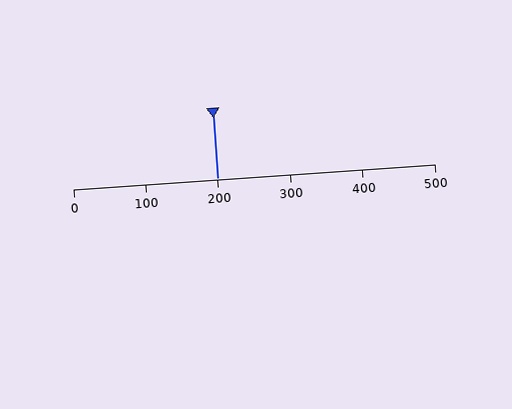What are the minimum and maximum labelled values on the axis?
The axis runs from 0 to 500.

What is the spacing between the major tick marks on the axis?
The major ticks are spaced 100 apart.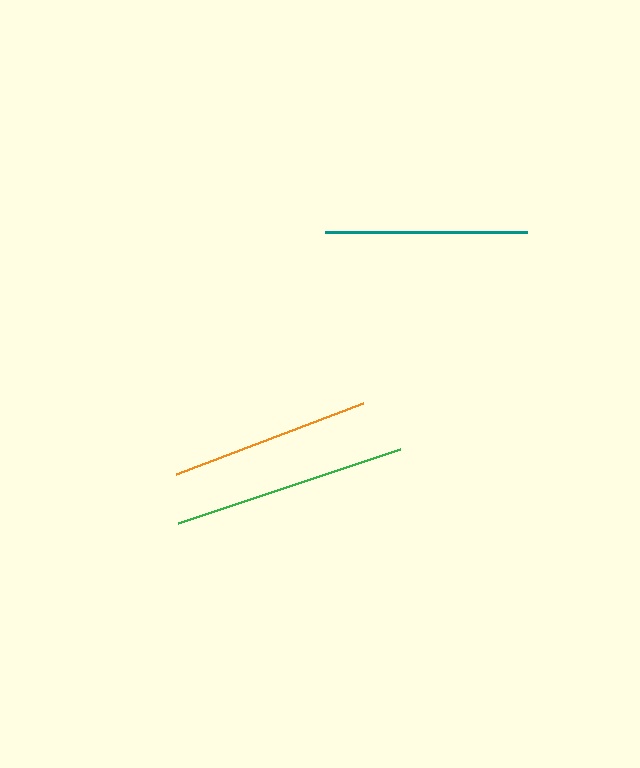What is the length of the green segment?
The green segment is approximately 234 pixels long.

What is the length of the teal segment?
The teal segment is approximately 202 pixels long.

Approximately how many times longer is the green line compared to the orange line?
The green line is approximately 1.2 times the length of the orange line.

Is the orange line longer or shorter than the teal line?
The teal line is longer than the orange line.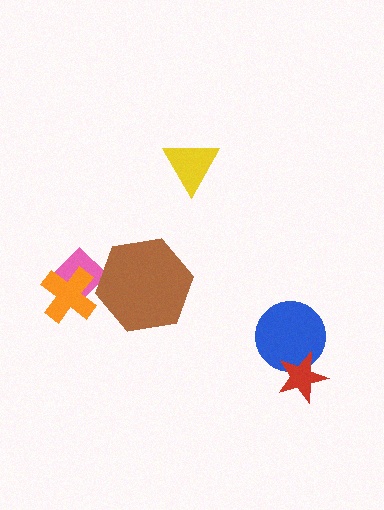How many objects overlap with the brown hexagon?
1 object overlaps with the brown hexagon.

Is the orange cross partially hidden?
No, no other shape covers it.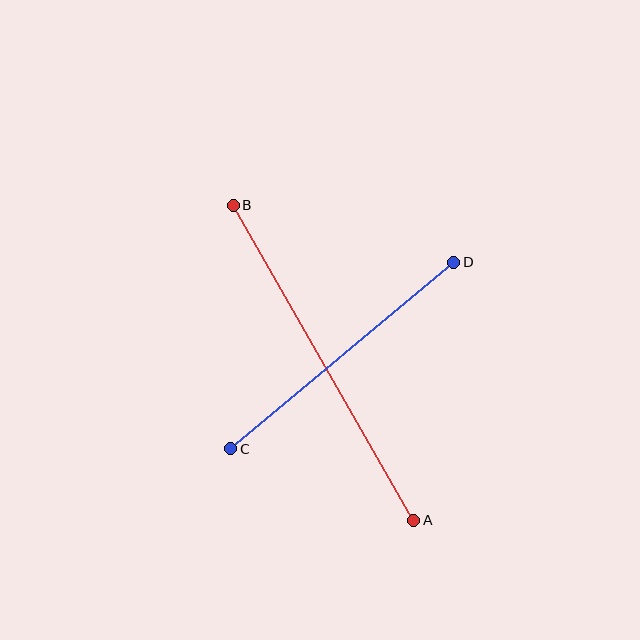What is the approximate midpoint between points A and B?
The midpoint is at approximately (323, 363) pixels.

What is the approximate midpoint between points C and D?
The midpoint is at approximately (342, 356) pixels.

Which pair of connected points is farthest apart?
Points A and B are farthest apart.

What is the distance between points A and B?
The distance is approximately 363 pixels.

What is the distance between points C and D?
The distance is approximately 291 pixels.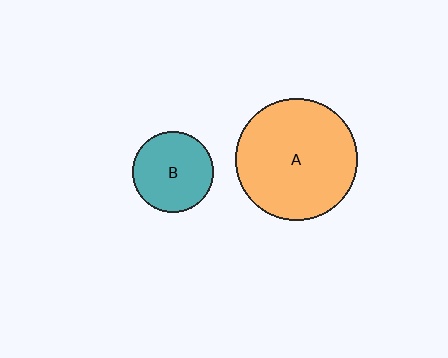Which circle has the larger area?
Circle A (orange).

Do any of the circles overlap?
No, none of the circles overlap.